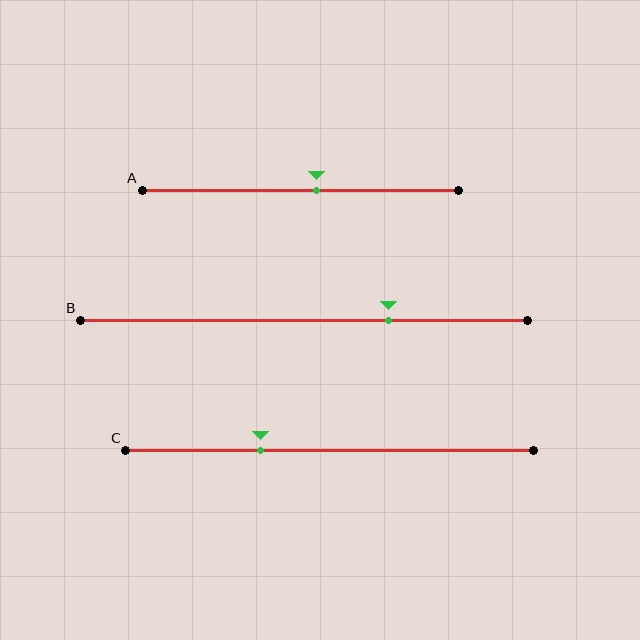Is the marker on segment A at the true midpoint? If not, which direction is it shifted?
No, the marker on segment A is shifted to the right by about 5% of the segment length.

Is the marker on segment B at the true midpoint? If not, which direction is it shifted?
No, the marker on segment B is shifted to the right by about 19% of the segment length.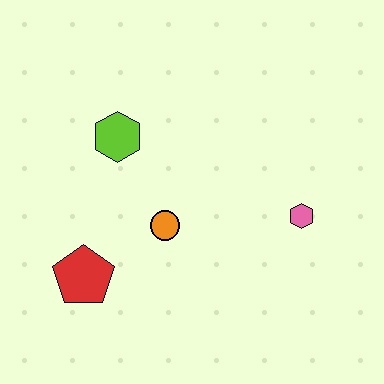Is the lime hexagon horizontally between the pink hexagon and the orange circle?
No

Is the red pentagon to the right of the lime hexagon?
No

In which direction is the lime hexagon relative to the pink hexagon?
The lime hexagon is to the left of the pink hexagon.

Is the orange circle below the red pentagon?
No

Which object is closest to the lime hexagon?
The orange circle is closest to the lime hexagon.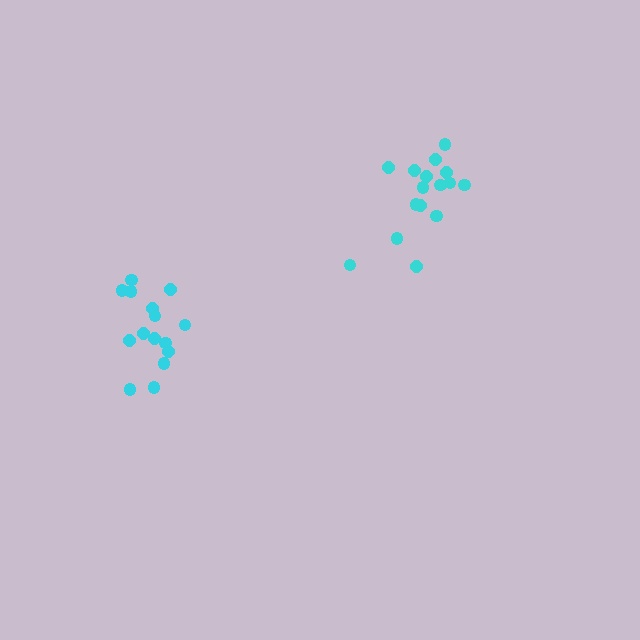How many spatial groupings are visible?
There are 2 spatial groupings.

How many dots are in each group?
Group 1: 16 dots, Group 2: 15 dots (31 total).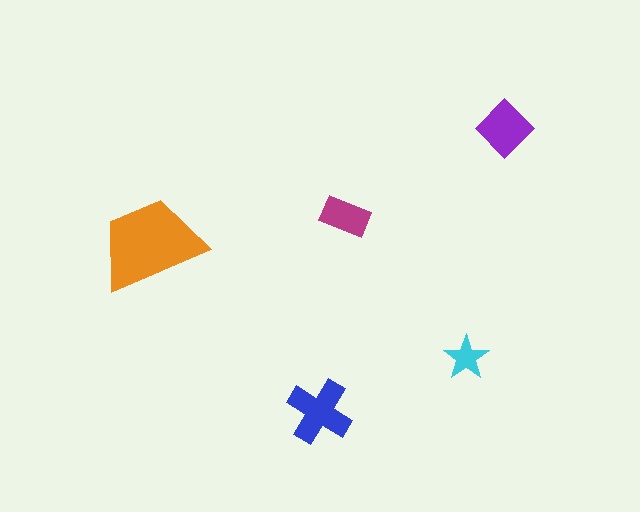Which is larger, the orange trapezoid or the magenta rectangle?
The orange trapezoid.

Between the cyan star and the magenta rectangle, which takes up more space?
The magenta rectangle.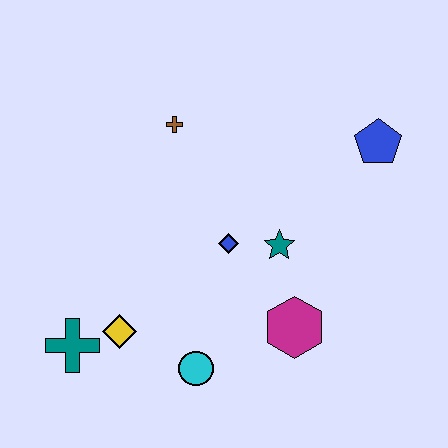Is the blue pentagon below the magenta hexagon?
No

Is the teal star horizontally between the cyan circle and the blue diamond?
No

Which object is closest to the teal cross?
The yellow diamond is closest to the teal cross.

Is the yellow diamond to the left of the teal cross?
No